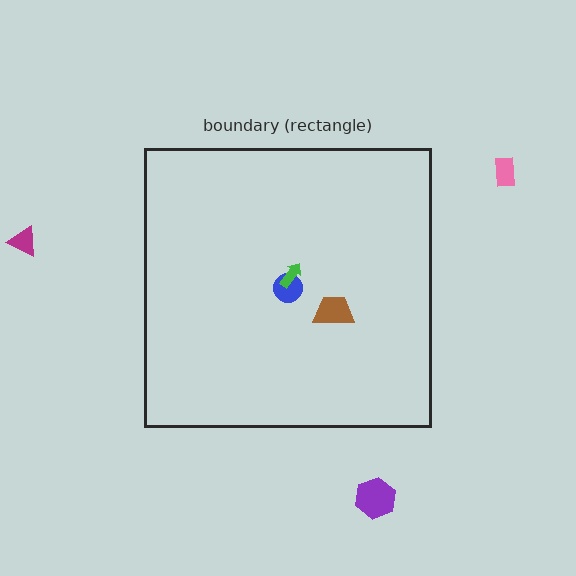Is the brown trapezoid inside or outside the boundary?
Inside.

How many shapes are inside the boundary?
3 inside, 3 outside.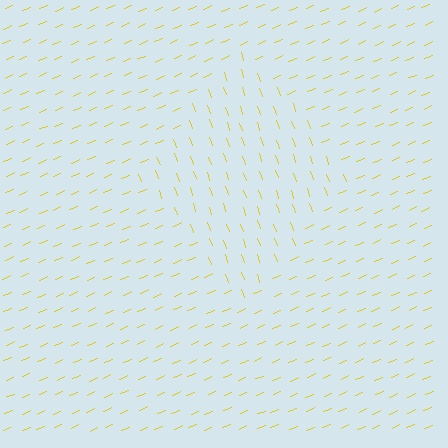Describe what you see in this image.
The image is filled with small yellow line segments. A diamond region in the image has lines oriented differently from the surrounding lines, creating a visible texture boundary.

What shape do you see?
I see a diamond.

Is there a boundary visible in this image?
Yes, there is a texture boundary formed by a change in line orientation.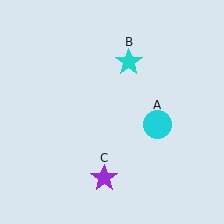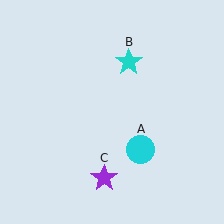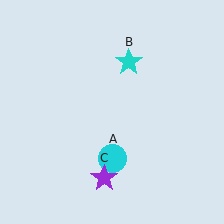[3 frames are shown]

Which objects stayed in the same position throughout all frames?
Cyan star (object B) and purple star (object C) remained stationary.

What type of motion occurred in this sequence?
The cyan circle (object A) rotated clockwise around the center of the scene.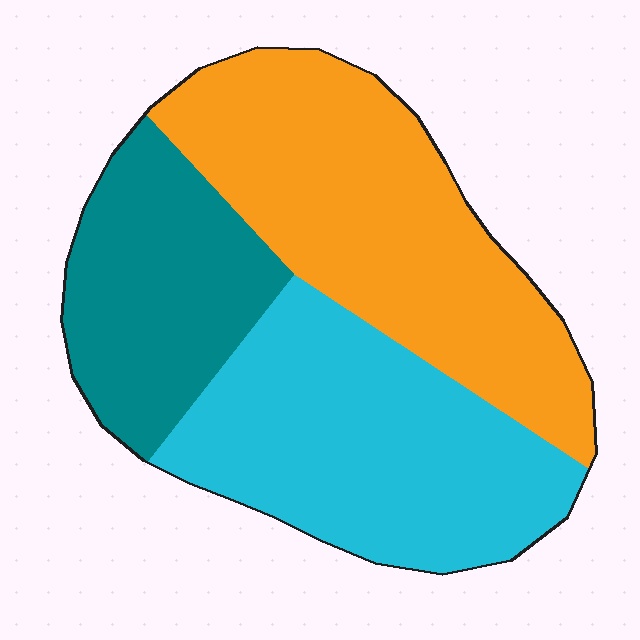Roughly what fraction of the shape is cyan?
Cyan takes up about three eighths (3/8) of the shape.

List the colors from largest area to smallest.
From largest to smallest: orange, cyan, teal.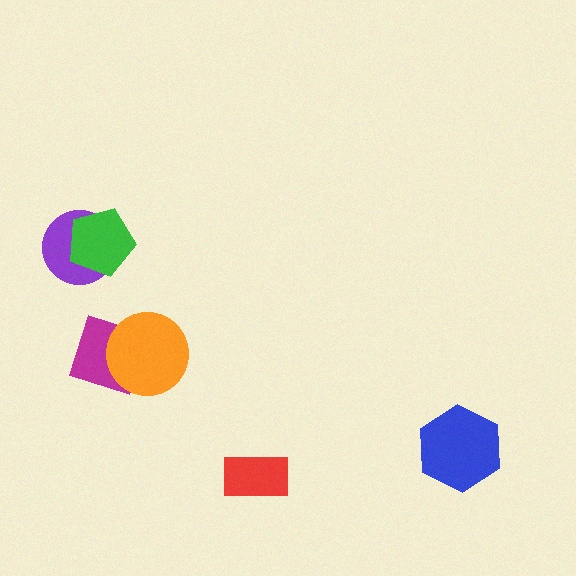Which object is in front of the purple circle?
The green pentagon is in front of the purple circle.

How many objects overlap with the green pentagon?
1 object overlaps with the green pentagon.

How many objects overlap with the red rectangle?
0 objects overlap with the red rectangle.